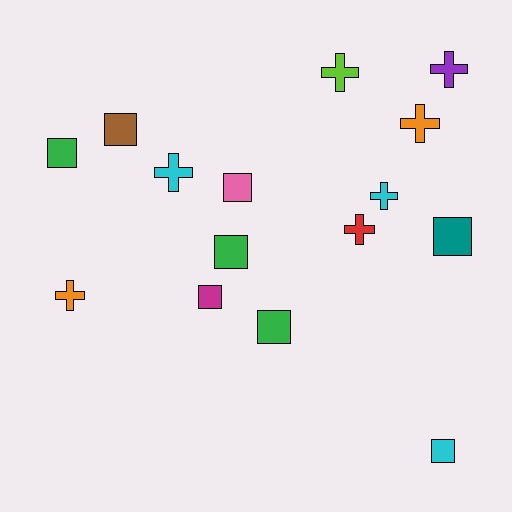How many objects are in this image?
There are 15 objects.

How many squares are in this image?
There are 8 squares.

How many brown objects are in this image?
There is 1 brown object.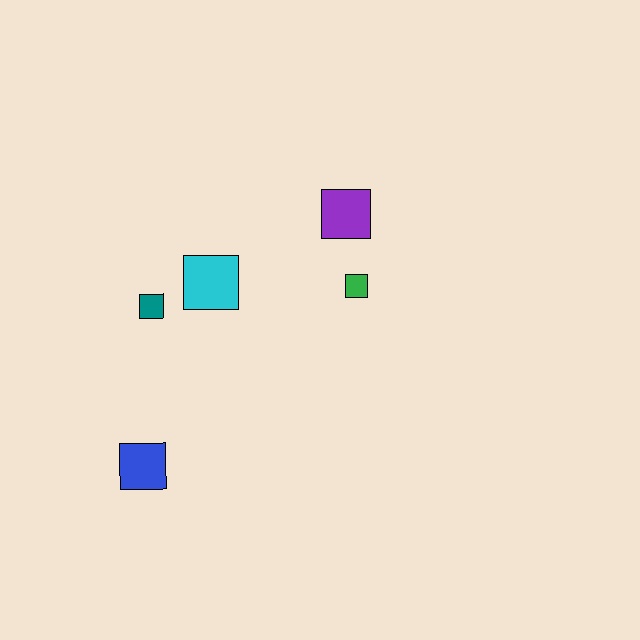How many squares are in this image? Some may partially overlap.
There are 5 squares.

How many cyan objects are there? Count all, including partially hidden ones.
There is 1 cyan object.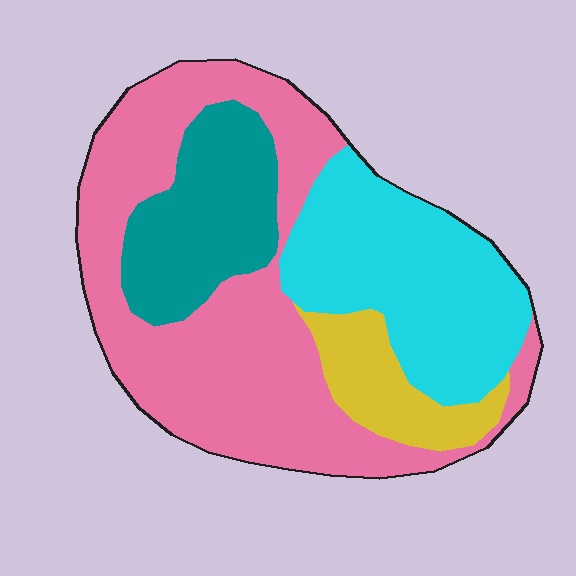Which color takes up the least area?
Yellow, at roughly 10%.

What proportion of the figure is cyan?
Cyan covers around 25% of the figure.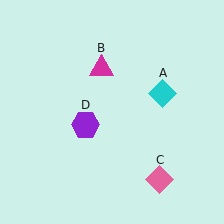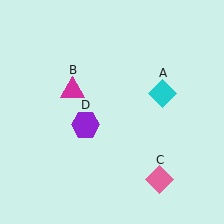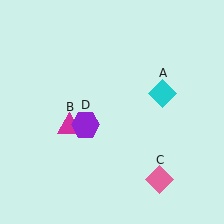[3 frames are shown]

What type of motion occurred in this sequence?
The magenta triangle (object B) rotated counterclockwise around the center of the scene.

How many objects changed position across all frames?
1 object changed position: magenta triangle (object B).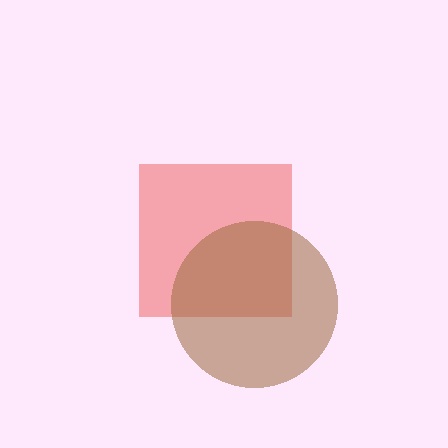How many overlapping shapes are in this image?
There are 2 overlapping shapes in the image.